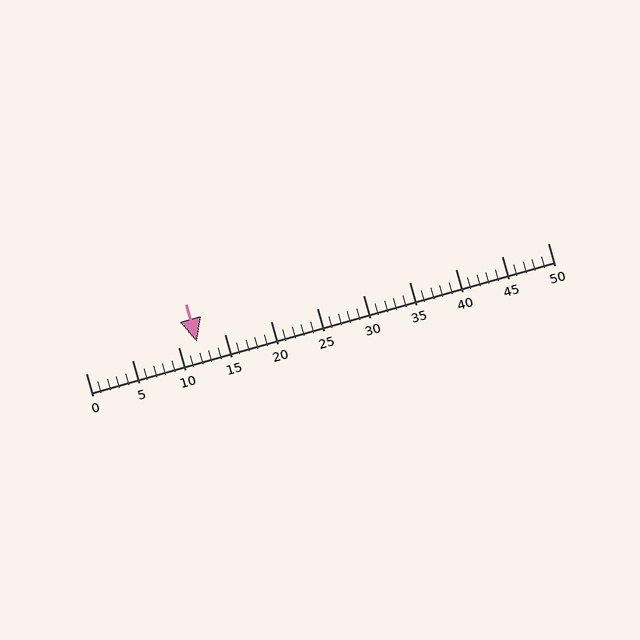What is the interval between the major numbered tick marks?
The major tick marks are spaced 5 units apart.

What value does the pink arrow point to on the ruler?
The pink arrow points to approximately 12.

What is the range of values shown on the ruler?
The ruler shows values from 0 to 50.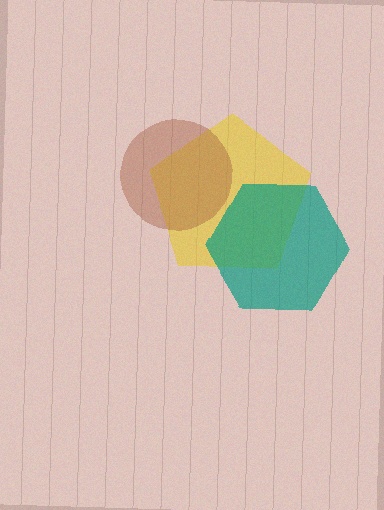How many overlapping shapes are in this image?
There are 3 overlapping shapes in the image.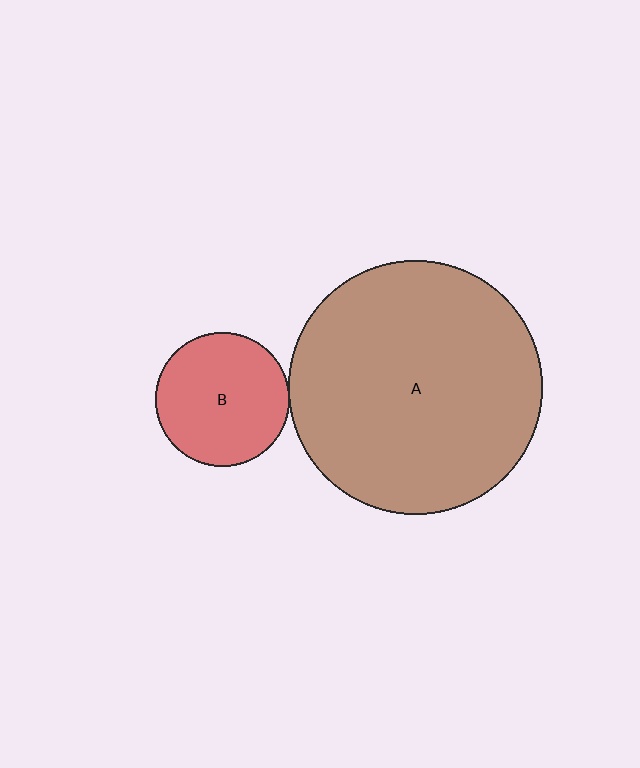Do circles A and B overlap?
Yes.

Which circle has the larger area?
Circle A (brown).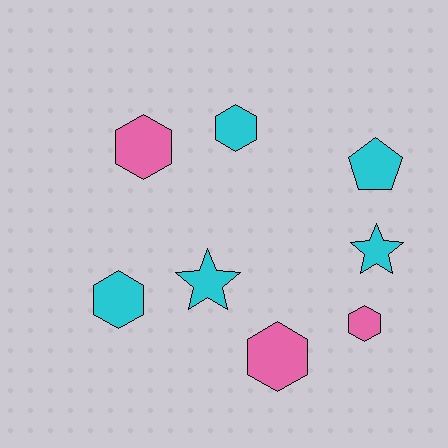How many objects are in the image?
There are 8 objects.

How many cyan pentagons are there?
There is 1 cyan pentagon.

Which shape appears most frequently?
Hexagon, with 5 objects.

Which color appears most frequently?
Cyan, with 5 objects.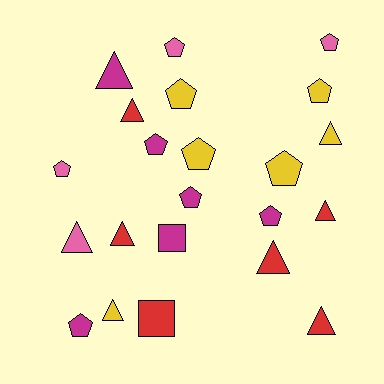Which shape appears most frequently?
Pentagon, with 11 objects.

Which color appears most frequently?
Yellow, with 6 objects.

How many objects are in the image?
There are 22 objects.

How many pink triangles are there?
There is 1 pink triangle.